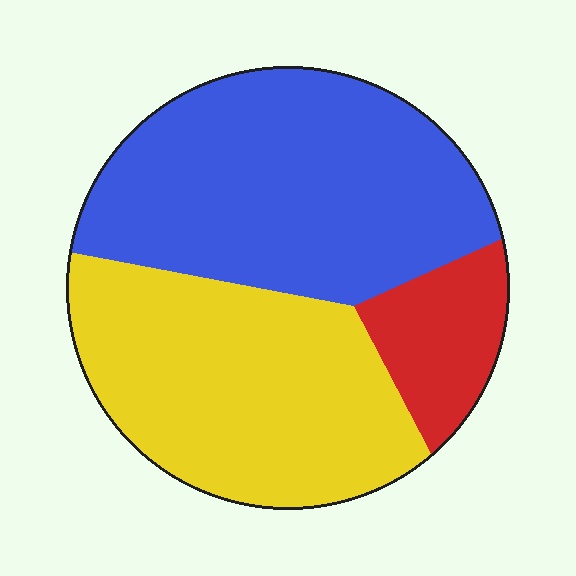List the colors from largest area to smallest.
From largest to smallest: blue, yellow, red.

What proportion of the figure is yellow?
Yellow covers 41% of the figure.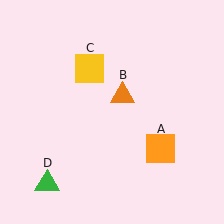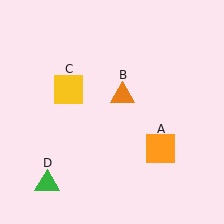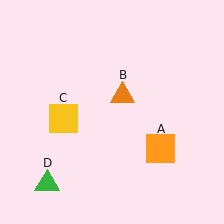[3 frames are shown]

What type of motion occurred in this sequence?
The yellow square (object C) rotated counterclockwise around the center of the scene.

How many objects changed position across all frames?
1 object changed position: yellow square (object C).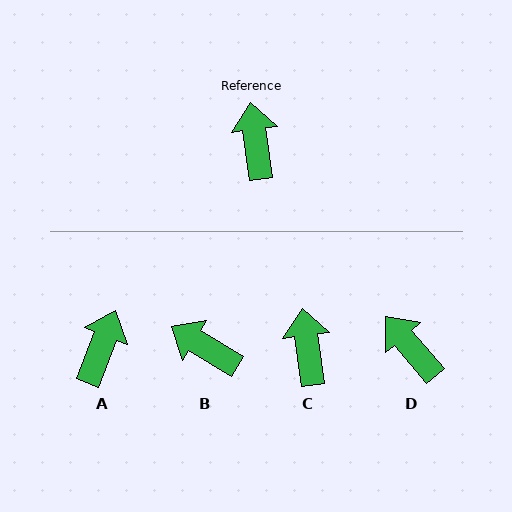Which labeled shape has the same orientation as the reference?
C.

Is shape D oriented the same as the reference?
No, it is off by about 32 degrees.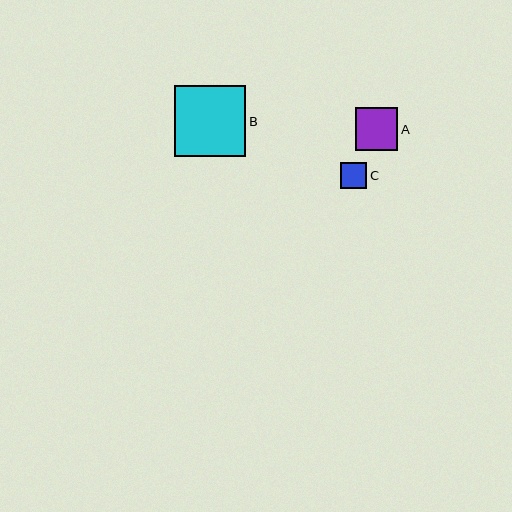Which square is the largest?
Square B is the largest with a size of approximately 71 pixels.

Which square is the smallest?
Square C is the smallest with a size of approximately 27 pixels.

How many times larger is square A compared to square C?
Square A is approximately 1.6 times the size of square C.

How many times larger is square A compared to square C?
Square A is approximately 1.6 times the size of square C.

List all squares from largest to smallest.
From largest to smallest: B, A, C.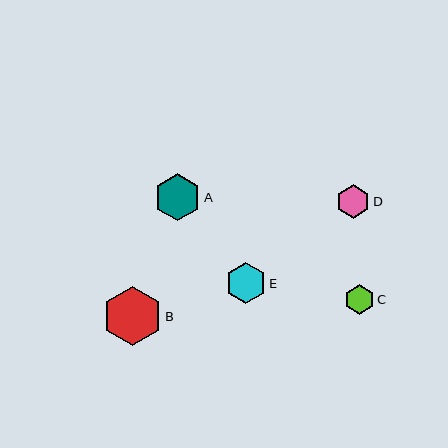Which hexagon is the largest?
Hexagon B is the largest with a size of approximately 59 pixels.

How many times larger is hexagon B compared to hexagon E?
Hexagon B is approximately 1.4 times the size of hexagon E.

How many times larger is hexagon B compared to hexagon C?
Hexagon B is approximately 2.0 times the size of hexagon C.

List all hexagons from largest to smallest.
From largest to smallest: B, A, E, D, C.